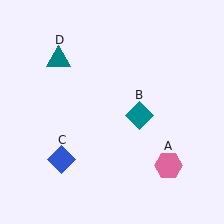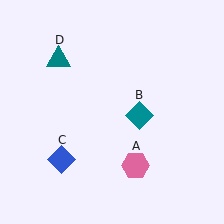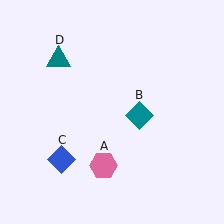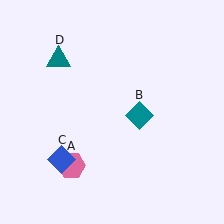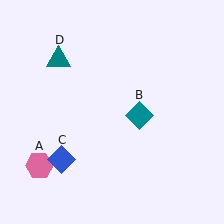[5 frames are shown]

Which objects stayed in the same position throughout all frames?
Teal diamond (object B) and blue diamond (object C) and teal triangle (object D) remained stationary.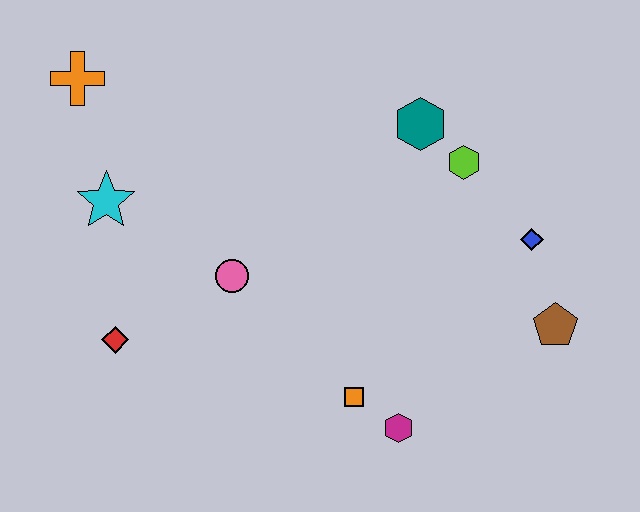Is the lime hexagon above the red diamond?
Yes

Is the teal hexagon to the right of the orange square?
Yes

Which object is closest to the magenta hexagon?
The orange square is closest to the magenta hexagon.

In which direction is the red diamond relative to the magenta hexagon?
The red diamond is to the left of the magenta hexagon.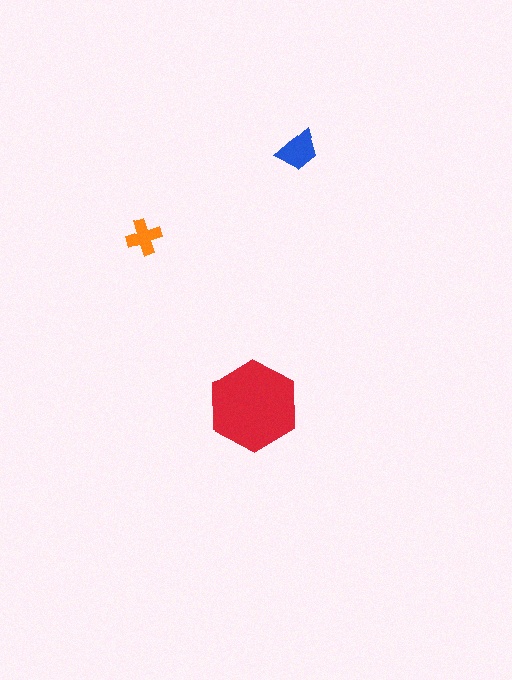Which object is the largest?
The red hexagon.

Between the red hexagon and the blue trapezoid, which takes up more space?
The red hexagon.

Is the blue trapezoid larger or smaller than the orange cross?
Larger.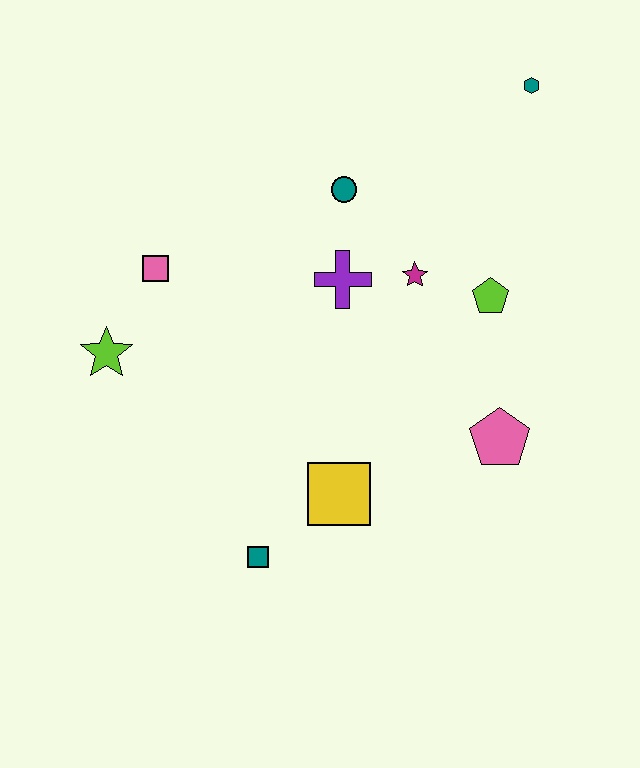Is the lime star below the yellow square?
No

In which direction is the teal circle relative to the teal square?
The teal circle is above the teal square.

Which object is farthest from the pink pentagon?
The lime star is farthest from the pink pentagon.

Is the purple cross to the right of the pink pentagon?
No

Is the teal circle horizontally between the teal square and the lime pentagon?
Yes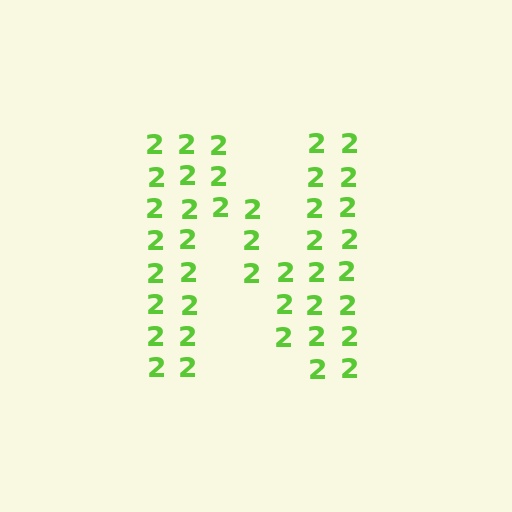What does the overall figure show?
The overall figure shows the letter N.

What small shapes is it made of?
It is made of small digit 2's.